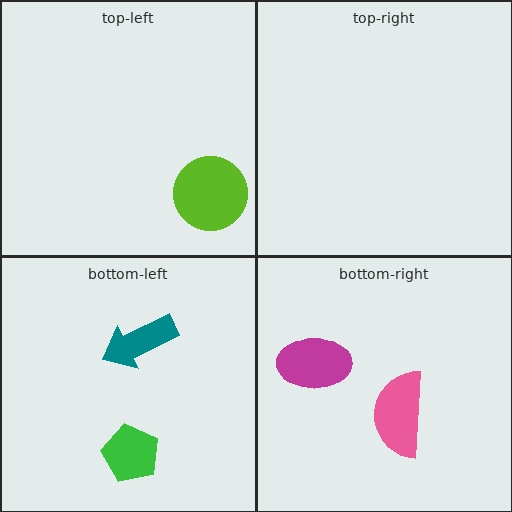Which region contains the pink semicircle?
The bottom-right region.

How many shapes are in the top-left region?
1.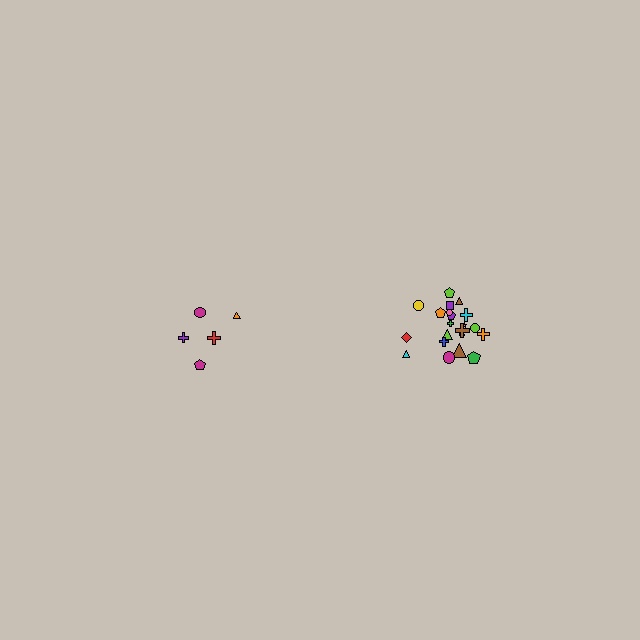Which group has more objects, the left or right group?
The right group.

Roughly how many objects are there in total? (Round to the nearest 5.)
Roughly 25 objects in total.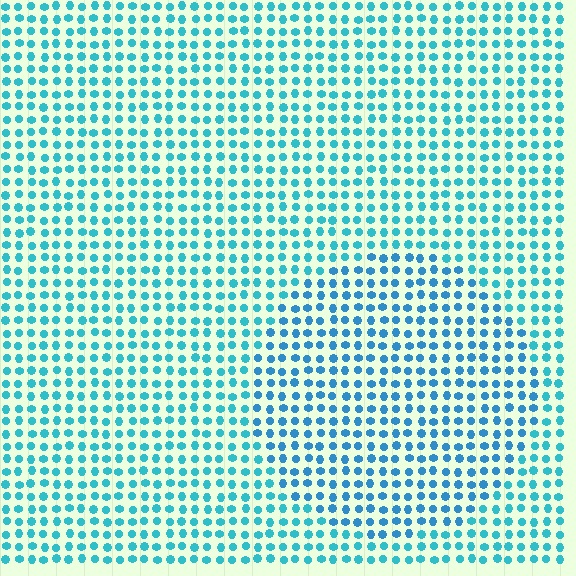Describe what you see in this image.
The image is filled with small cyan elements in a uniform arrangement. A circle-shaped region is visible where the elements are tinted to a slightly different hue, forming a subtle color boundary.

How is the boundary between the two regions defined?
The boundary is defined purely by a slight shift in hue (about 19 degrees). Spacing, size, and orientation are identical on both sides.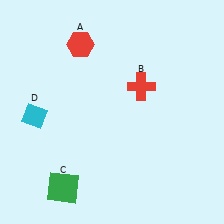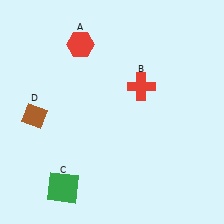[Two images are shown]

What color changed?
The diamond (D) changed from cyan in Image 1 to brown in Image 2.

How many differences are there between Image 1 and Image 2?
There is 1 difference between the two images.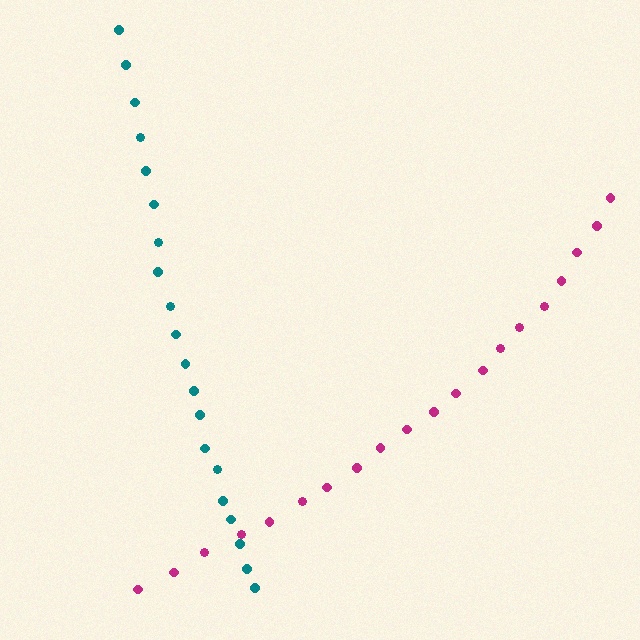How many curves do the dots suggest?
There are 2 distinct paths.